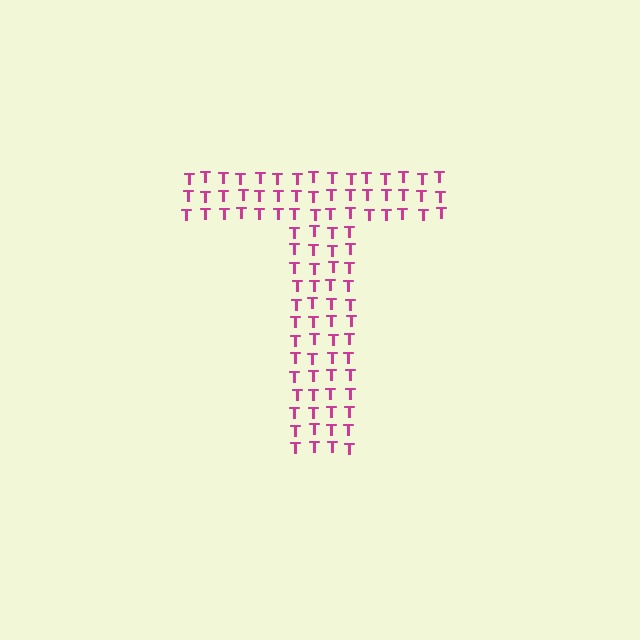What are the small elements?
The small elements are letter T's.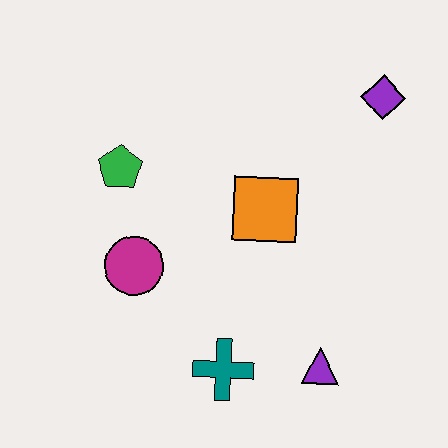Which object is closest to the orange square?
The magenta circle is closest to the orange square.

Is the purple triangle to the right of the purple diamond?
No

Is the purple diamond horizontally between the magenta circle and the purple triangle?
No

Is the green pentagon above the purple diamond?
No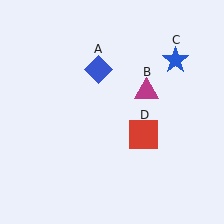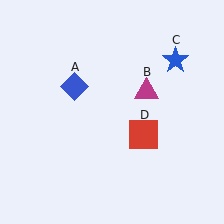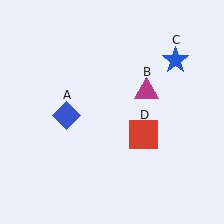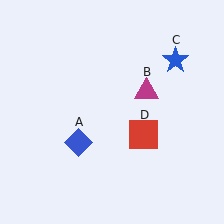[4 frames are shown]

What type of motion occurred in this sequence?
The blue diamond (object A) rotated counterclockwise around the center of the scene.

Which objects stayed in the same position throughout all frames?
Magenta triangle (object B) and blue star (object C) and red square (object D) remained stationary.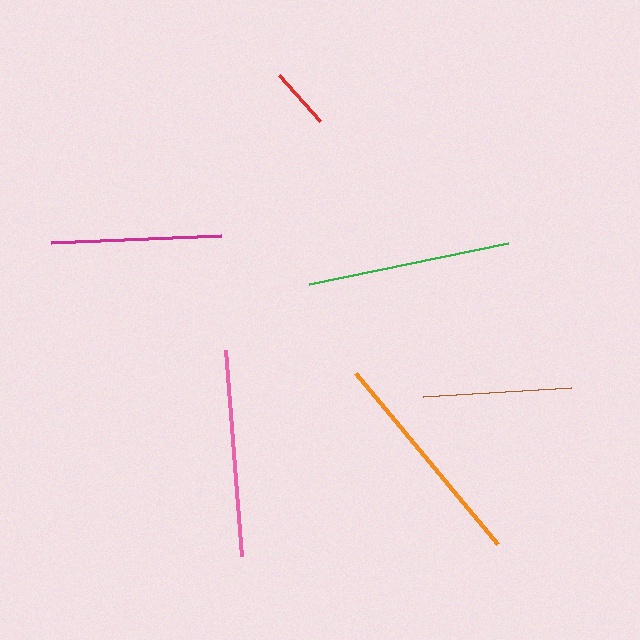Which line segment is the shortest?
The red line is the shortest at approximately 62 pixels.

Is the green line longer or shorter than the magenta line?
The green line is longer than the magenta line.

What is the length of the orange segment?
The orange segment is approximately 223 pixels long.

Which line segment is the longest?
The orange line is the longest at approximately 223 pixels.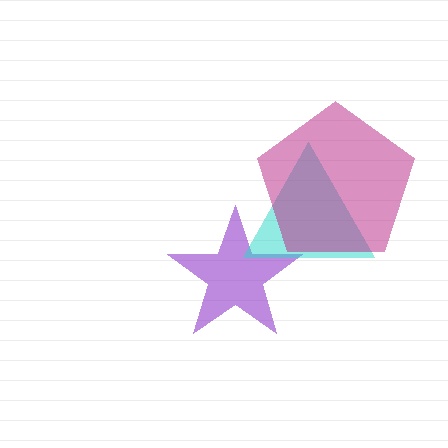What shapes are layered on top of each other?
The layered shapes are: a purple star, a cyan triangle, a magenta pentagon.